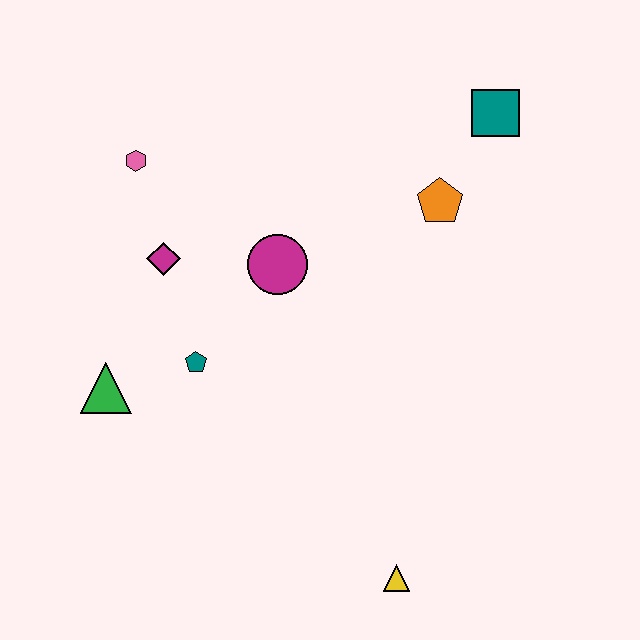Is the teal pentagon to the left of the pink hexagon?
No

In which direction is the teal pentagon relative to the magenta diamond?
The teal pentagon is below the magenta diamond.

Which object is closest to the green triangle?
The teal pentagon is closest to the green triangle.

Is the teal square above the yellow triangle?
Yes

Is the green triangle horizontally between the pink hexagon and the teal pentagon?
No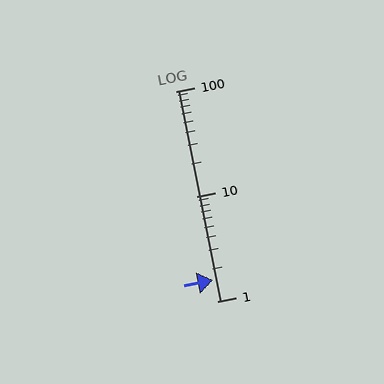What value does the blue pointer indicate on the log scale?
The pointer indicates approximately 1.6.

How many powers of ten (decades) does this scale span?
The scale spans 2 decades, from 1 to 100.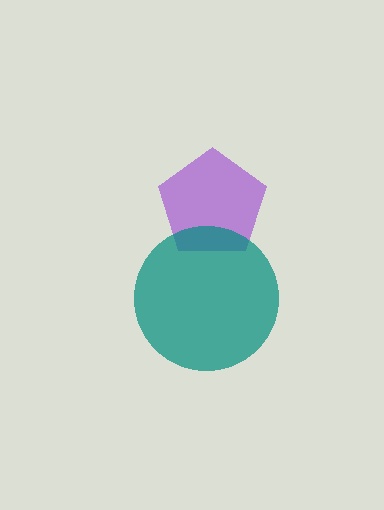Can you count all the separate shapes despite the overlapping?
Yes, there are 2 separate shapes.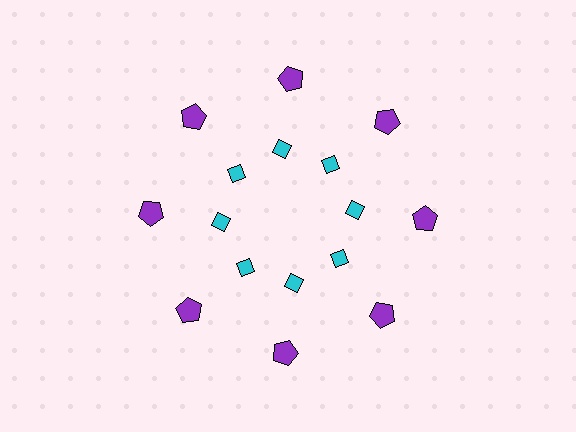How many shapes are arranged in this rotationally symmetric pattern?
There are 16 shapes, arranged in 8 groups of 2.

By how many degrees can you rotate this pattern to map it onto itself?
The pattern maps onto itself every 45 degrees of rotation.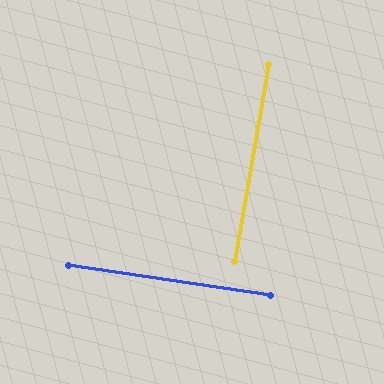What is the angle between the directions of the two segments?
Approximately 88 degrees.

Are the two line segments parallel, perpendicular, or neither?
Perpendicular — they meet at approximately 88°.